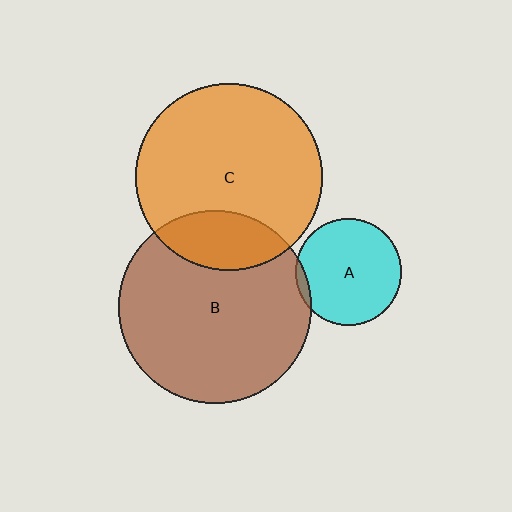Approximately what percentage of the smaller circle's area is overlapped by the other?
Approximately 20%.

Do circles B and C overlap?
Yes.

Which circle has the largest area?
Circle B (brown).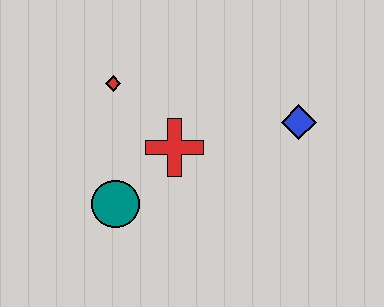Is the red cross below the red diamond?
Yes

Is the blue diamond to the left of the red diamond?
No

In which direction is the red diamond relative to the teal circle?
The red diamond is above the teal circle.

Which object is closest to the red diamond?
The red cross is closest to the red diamond.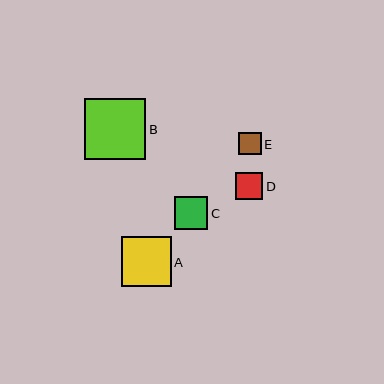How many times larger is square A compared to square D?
Square A is approximately 1.8 times the size of square D.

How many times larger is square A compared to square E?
Square A is approximately 2.2 times the size of square E.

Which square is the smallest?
Square E is the smallest with a size of approximately 23 pixels.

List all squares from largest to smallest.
From largest to smallest: B, A, C, D, E.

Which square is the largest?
Square B is the largest with a size of approximately 61 pixels.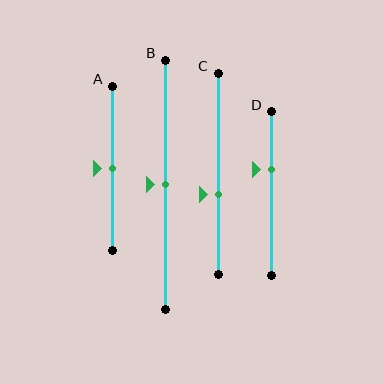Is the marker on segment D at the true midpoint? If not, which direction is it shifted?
No, the marker on segment D is shifted upward by about 15% of the segment length.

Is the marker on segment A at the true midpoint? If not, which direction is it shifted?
Yes, the marker on segment A is at the true midpoint.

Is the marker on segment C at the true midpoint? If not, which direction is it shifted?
No, the marker on segment C is shifted downward by about 10% of the segment length.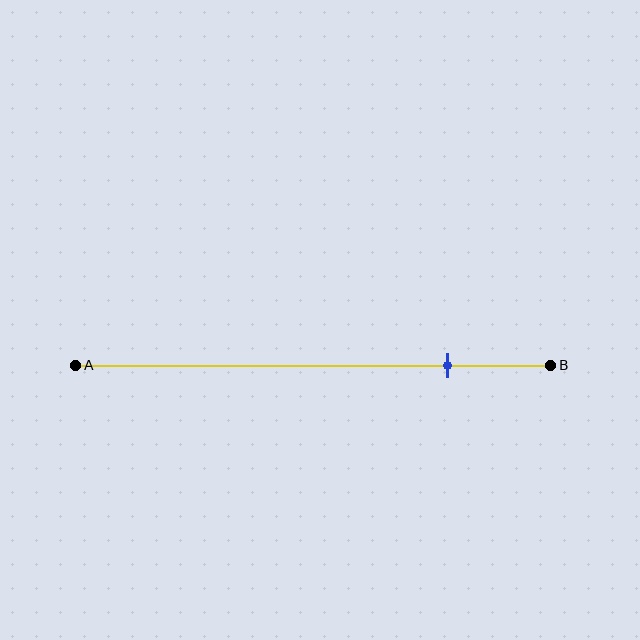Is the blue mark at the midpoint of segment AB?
No, the mark is at about 80% from A, not at the 50% midpoint.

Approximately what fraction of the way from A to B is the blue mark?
The blue mark is approximately 80% of the way from A to B.